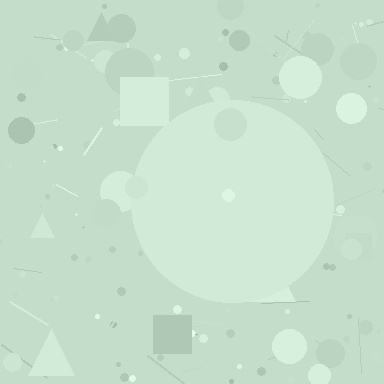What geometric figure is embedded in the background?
A circle is embedded in the background.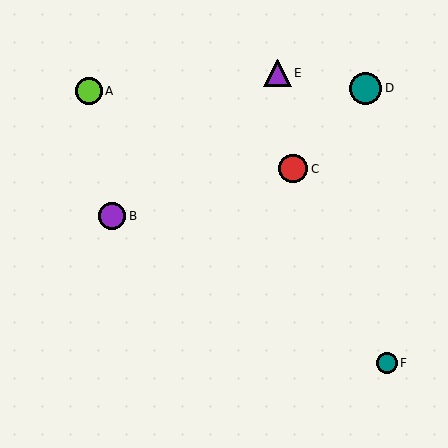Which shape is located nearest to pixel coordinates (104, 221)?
The purple circle (labeled B) at (112, 216) is nearest to that location.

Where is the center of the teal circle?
The center of the teal circle is at (365, 88).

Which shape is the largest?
The teal circle (labeled D) is the largest.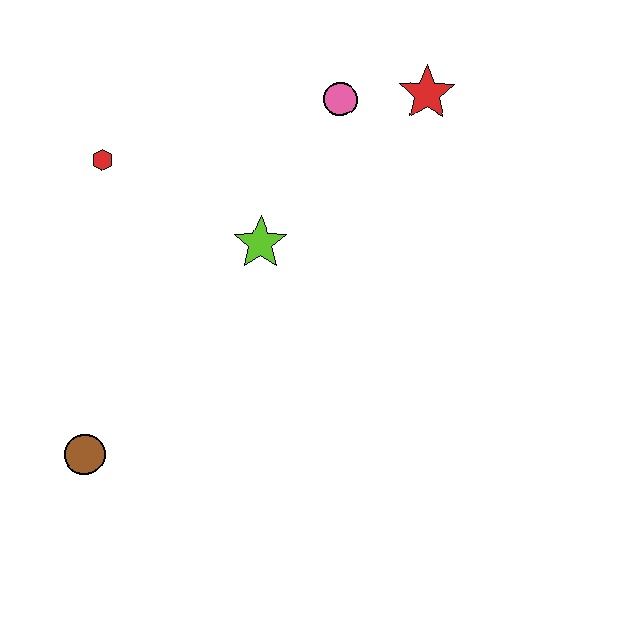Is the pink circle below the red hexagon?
No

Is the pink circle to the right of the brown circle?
Yes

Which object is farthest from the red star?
The brown circle is farthest from the red star.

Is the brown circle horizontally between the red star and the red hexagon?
No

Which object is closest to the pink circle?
The red star is closest to the pink circle.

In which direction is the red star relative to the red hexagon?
The red star is to the right of the red hexagon.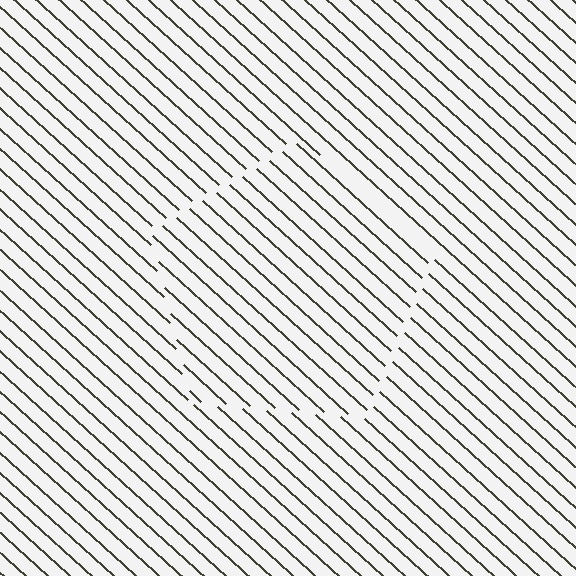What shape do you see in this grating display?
An illusory pentagon. The interior of the shape contains the same grating, shifted by half a period — the contour is defined by the phase discontinuity where line-ends from the inner and outer gratings abut.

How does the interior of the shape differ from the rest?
The interior of the shape contains the same grating, shifted by half a period — the contour is defined by the phase discontinuity where line-ends from the inner and outer gratings abut.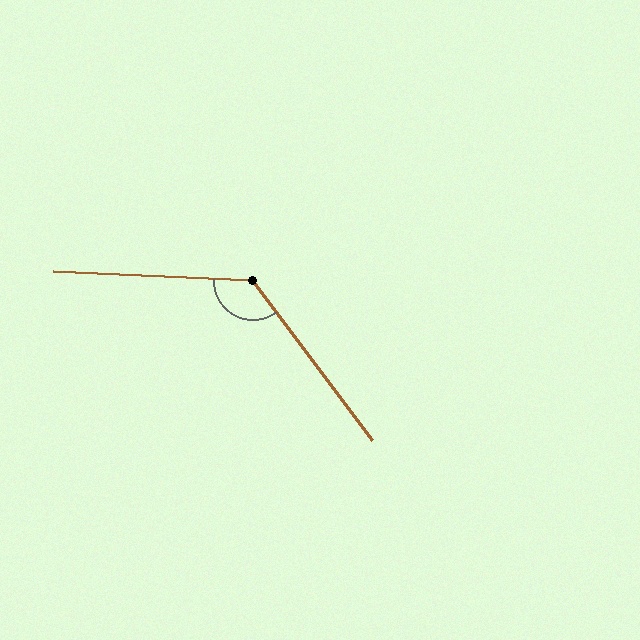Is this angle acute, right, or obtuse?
It is obtuse.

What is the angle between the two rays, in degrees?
Approximately 130 degrees.